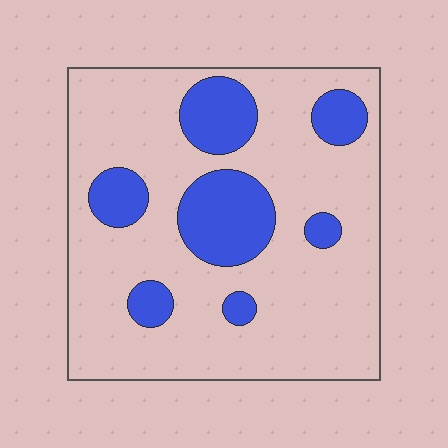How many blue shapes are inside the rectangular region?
7.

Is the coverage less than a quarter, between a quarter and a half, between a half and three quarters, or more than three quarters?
Less than a quarter.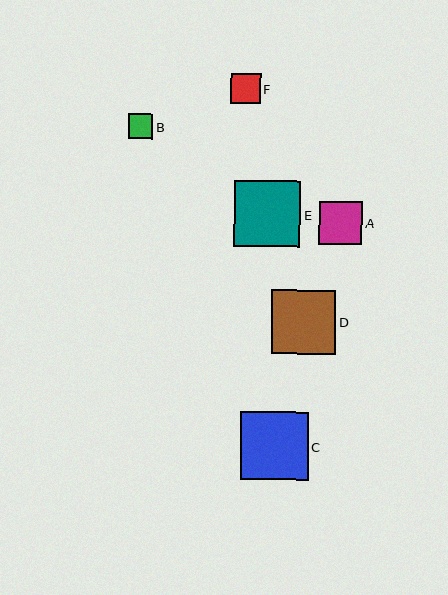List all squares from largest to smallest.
From largest to smallest: C, E, D, A, F, B.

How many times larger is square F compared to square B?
Square F is approximately 1.2 times the size of square B.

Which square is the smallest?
Square B is the smallest with a size of approximately 24 pixels.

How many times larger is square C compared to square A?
Square C is approximately 1.6 times the size of square A.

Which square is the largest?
Square C is the largest with a size of approximately 67 pixels.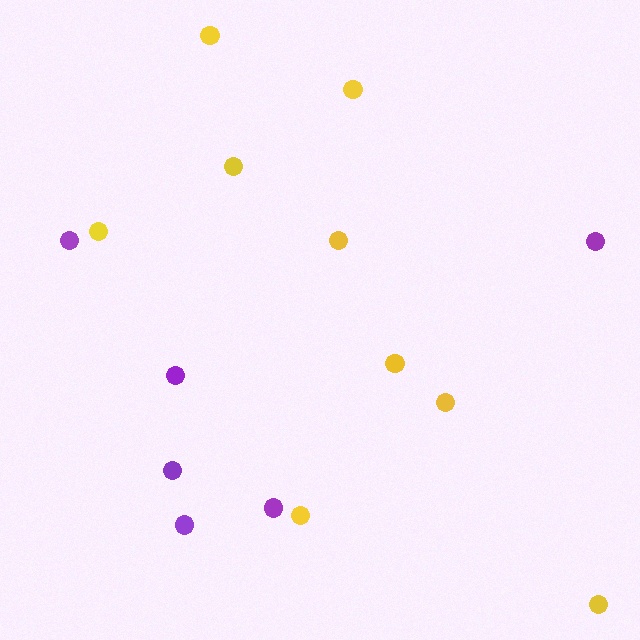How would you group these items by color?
There are 2 groups: one group of purple circles (6) and one group of yellow circles (9).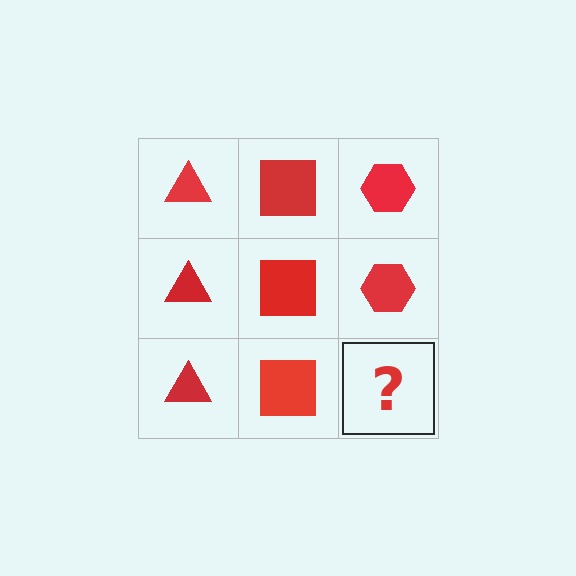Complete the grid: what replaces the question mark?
The question mark should be replaced with a red hexagon.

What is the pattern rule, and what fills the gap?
The rule is that each column has a consistent shape. The gap should be filled with a red hexagon.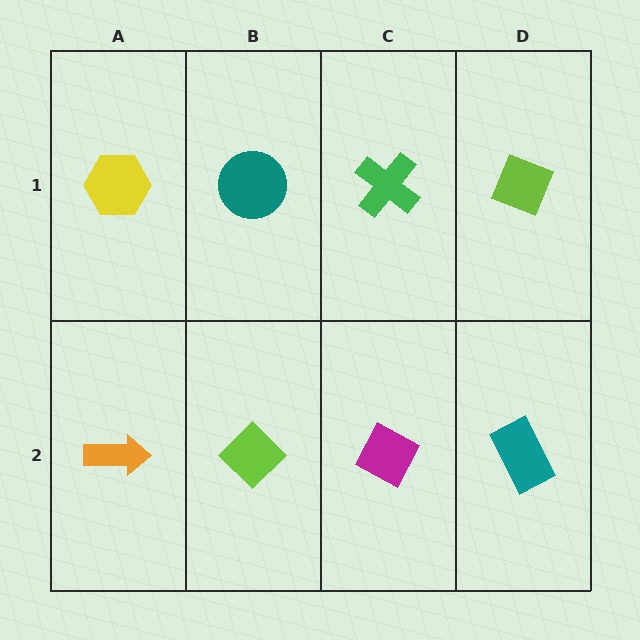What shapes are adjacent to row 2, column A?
A yellow hexagon (row 1, column A), a lime diamond (row 2, column B).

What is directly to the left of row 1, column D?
A green cross.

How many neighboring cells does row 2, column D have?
2.